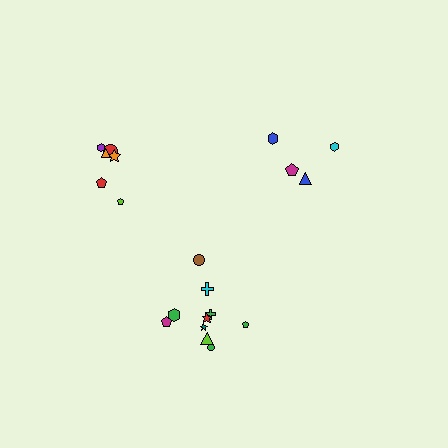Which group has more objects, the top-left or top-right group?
The top-left group.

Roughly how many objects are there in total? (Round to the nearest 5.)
Roughly 20 objects in total.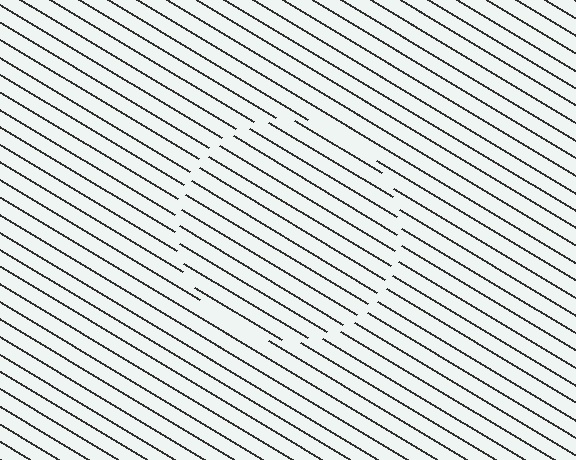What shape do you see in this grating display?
An illusory circle. The interior of the shape contains the same grating, shifted by half a period — the contour is defined by the phase discontinuity where line-ends from the inner and outer gratings abut.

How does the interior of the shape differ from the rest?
The interior of the shape contains the same grating, shifted by half a period — the contour is defined by the phase discontinuity where line-ends from the inner and outer gratings abut.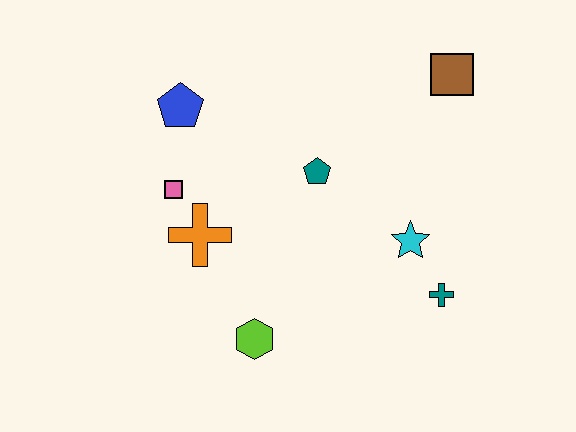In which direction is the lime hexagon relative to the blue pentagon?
The lime hexagon is below the blue pentagon.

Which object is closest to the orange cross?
The pink square is closest to the orange cross.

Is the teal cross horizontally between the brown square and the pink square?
Yes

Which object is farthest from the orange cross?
The brown square is farthest from the orange cross.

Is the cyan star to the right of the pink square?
Yes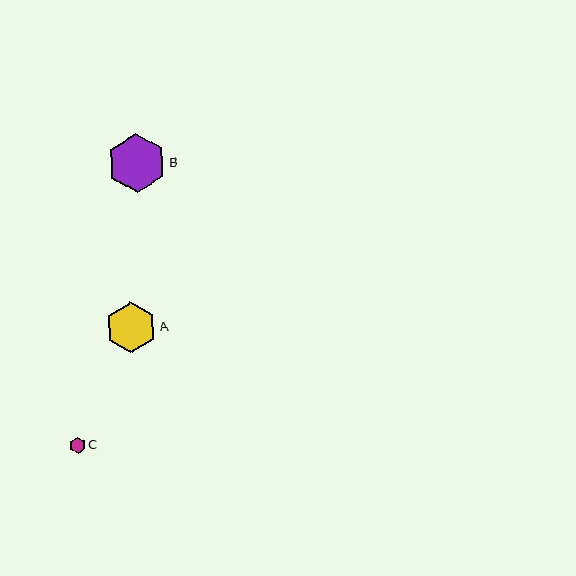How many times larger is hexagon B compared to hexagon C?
Hexagon B is approximately 3.8 times the size of hexagon C.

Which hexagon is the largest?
Hexagon B is the largest with a size of approximately 59 pixels.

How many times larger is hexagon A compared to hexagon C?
Hexagon A is approximately 3.3 times the size of hexagon C.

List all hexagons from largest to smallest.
From largest to smallest: B, A, C.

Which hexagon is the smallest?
Hexagon C is the smallest with a size of approximately 16 pixels.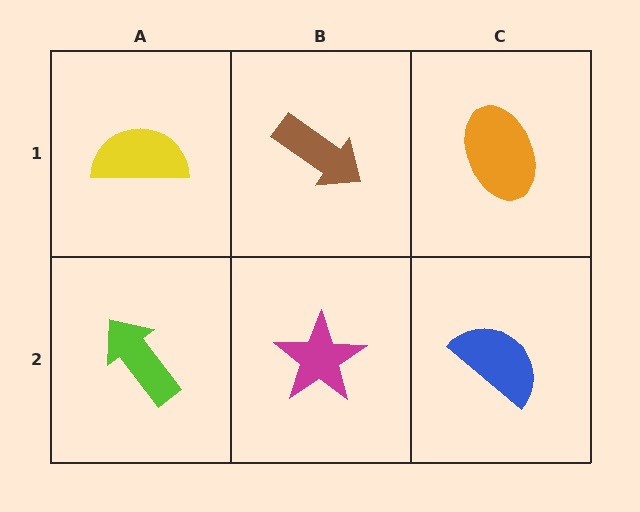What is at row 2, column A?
A lime arrow.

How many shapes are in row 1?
3 shapes.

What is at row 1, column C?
An orange ellipse.